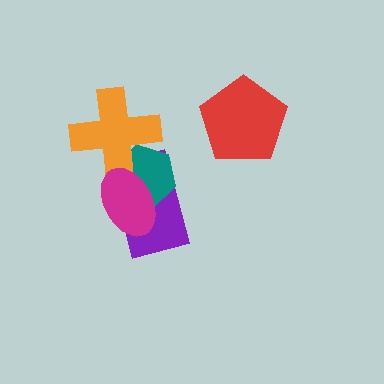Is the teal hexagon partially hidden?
Yes, it is partially covered by another shape.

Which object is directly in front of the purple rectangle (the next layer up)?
The teal hexagon is directly in front of the purple rectangle.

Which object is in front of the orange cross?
The magenta ellipse is in front of the orange cross.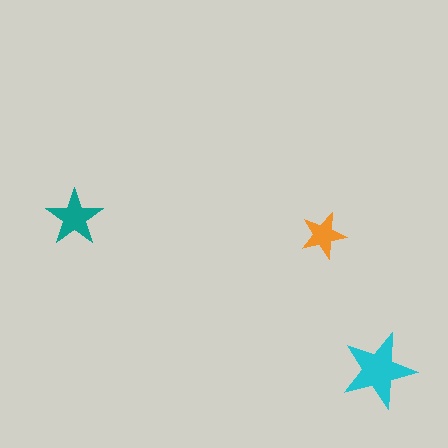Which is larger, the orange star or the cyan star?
The cyan one.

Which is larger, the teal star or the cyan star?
The cyan one.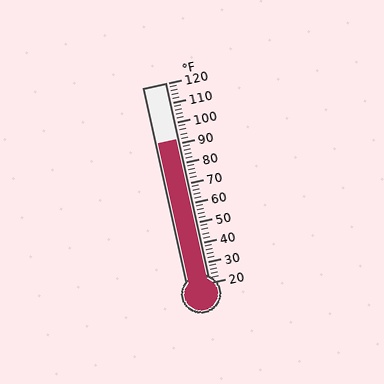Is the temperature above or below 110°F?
The temperature is below 110°F.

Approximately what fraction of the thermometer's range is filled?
The thermometer is filled to approximately 70% of its range.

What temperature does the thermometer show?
The thermometer shows approximately 92°F.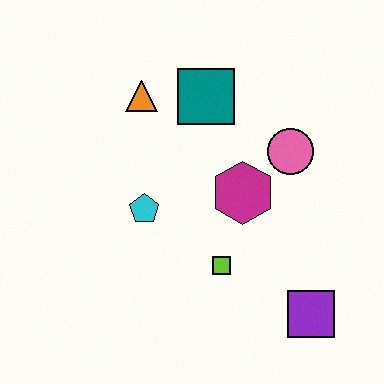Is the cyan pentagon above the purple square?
Yes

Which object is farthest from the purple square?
The orange triangle is farthest from the purple square.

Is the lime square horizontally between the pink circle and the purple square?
No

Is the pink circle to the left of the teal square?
No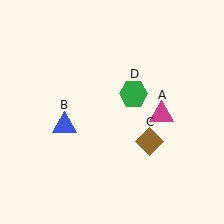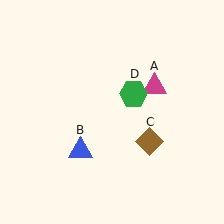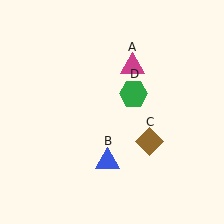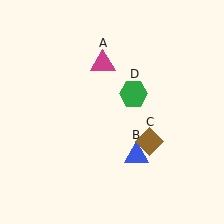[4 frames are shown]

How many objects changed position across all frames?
2 objects changed position: magenta triangle (object A), blue triangle (object B).